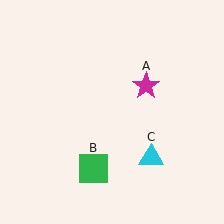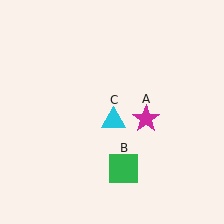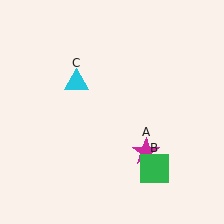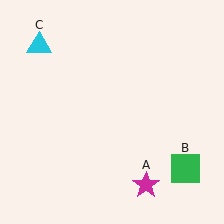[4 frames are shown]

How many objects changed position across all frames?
3 objects changed position: magenta star (object A), green square (object B), cyan triangle (object C).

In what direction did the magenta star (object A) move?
The magenta star (object A) moved down.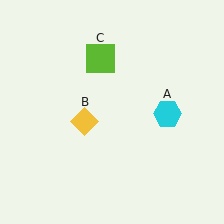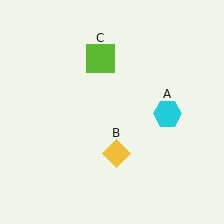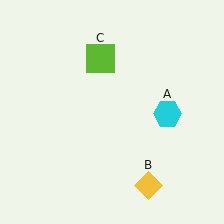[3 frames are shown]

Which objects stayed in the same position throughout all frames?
Cyan hexagon (object A) and lime square (object C) remained stationary.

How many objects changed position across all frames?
1 object changed position: yellow diamond (object B).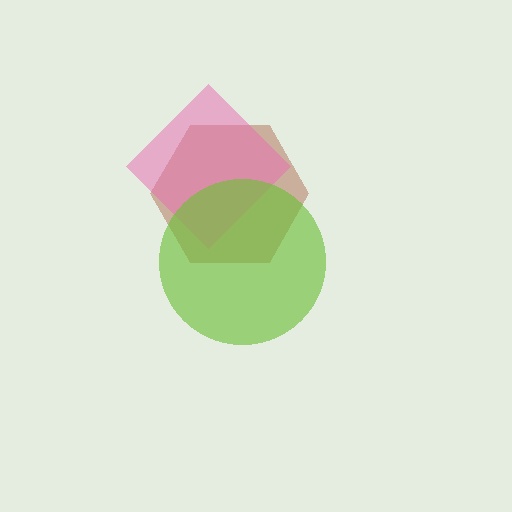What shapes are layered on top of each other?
The layered shapes are: a brown hexagon, a pink diamond, a lime circle.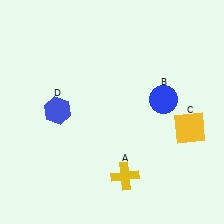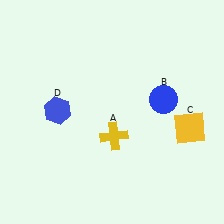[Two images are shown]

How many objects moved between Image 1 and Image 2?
1 object moved between the two images.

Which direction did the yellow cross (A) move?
The yellow cross (A) moved up.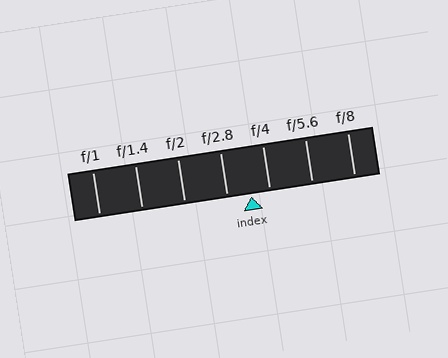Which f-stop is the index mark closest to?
The index mark is closest to f/4.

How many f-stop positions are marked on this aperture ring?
There are 7 f-stop positions marked.